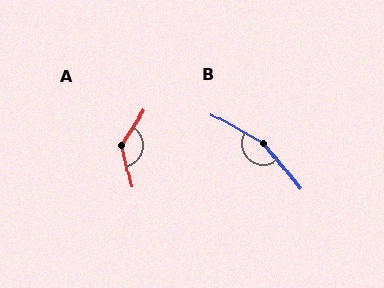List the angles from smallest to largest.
A (134°), B (159°).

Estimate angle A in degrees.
Approximately 134 degrees.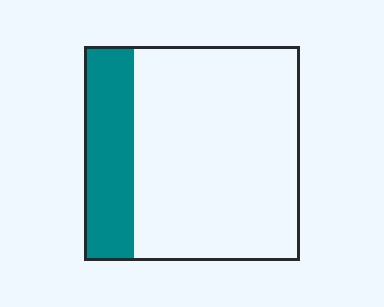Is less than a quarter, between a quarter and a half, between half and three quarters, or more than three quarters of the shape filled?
Less than a quarter.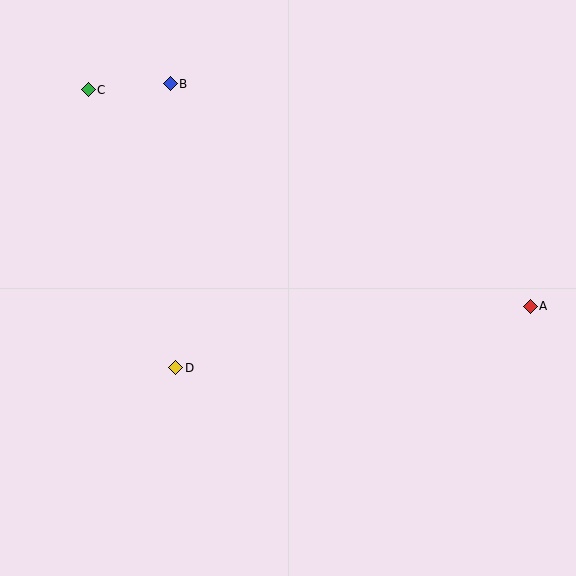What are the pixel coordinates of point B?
Point B is at (170, 84).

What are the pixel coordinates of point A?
Point A is at (530, 306).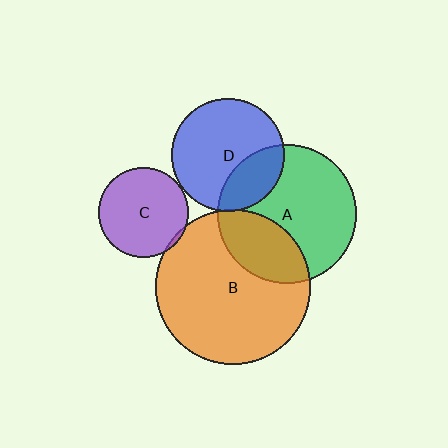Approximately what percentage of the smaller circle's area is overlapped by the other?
Approximately 5%.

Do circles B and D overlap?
Yes.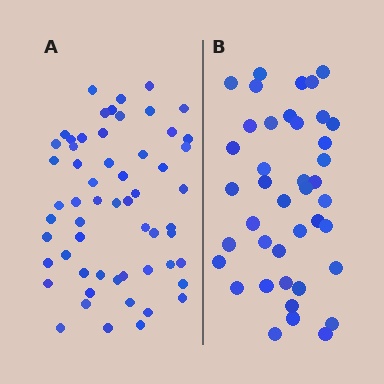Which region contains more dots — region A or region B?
Region A (the left region) has more dots.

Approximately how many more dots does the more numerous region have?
Region A has approximately 15 more dots than region B.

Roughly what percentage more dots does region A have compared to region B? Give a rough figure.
About 40% more.